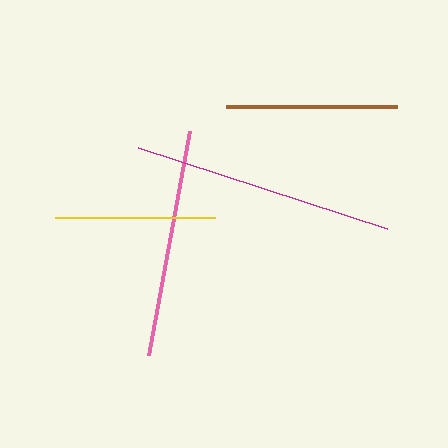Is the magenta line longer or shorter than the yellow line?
The magenta line is longer than the yellow line.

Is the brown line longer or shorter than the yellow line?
The brown line is longer than the yellow line.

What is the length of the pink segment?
The pink segment is approximately 228 pixels long.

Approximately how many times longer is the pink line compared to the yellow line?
The pink line is approximately 1.4 times the length of the yellow line.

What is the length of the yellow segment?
The yellow segment is approximately 160 pixels long.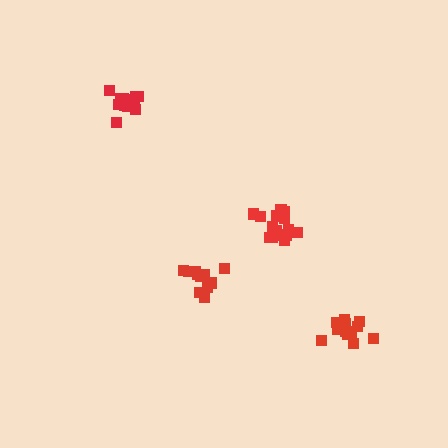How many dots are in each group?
Group 1: 17 dots, Group 2: 13 dots, Group 3: 12 dots, Group 4: 14 dots (56 total).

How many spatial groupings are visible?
There are 4 spatial groupings.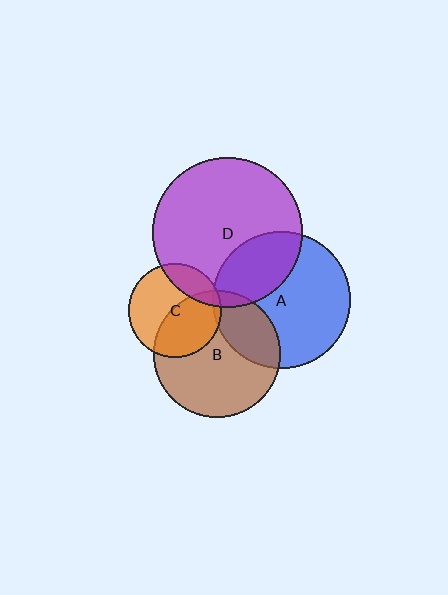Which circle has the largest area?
Circle D (purple).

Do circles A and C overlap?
Yes.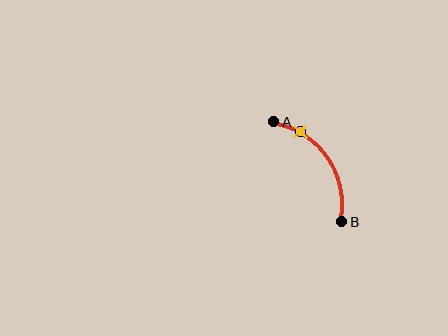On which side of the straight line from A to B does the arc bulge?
The arc bulges above and to the right of the straight line connecting A and B.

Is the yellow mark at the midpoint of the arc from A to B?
No. The yellow mark lies on the arc but is closer to endpoint A. The arc midpoint would be at the point on the curve equidistant along the arc from both A and B.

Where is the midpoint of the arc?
The arc midpoint is the point on the curve farthest from the straight line joining A and B. It sits above and to the right of that line.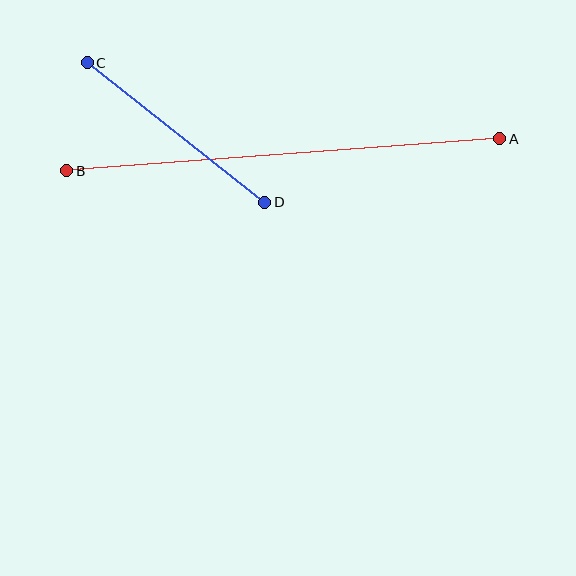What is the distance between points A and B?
The distance is approximately 434 pixels.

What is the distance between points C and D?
The distance is approximately 226 pixels.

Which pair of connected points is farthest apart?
Points A and B are farthest apart.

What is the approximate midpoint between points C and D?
The midpoint is at approximately (176, 132) pixels.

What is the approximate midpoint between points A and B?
The midpoint is at approximately (283, 155) pixels.